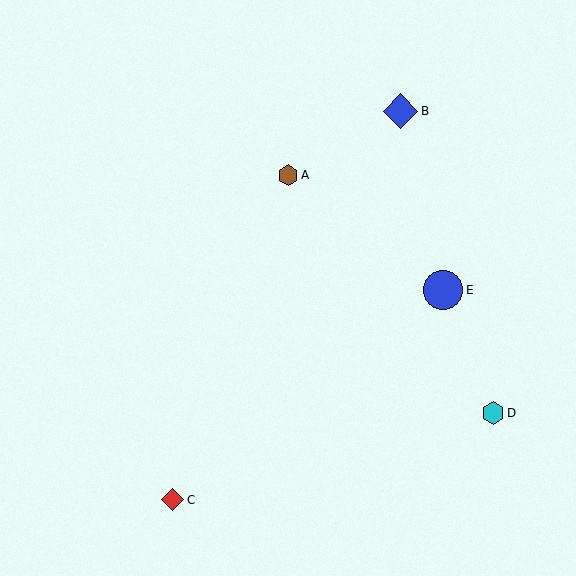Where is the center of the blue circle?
The center of the blue circle is at (443, 290).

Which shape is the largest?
The blue circle (labeled E) is the largest.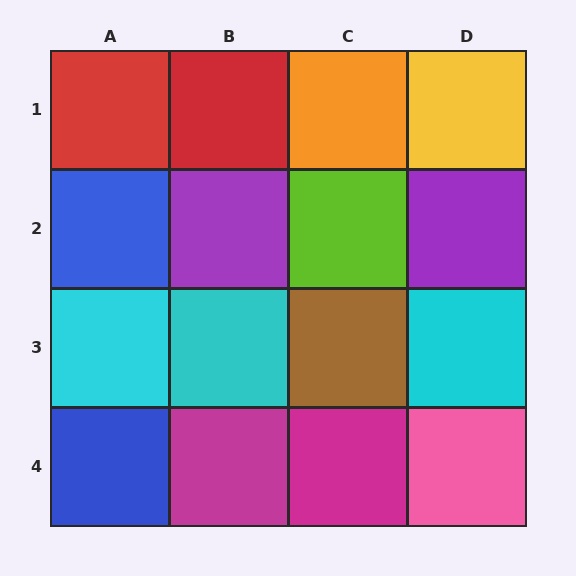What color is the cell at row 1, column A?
Red.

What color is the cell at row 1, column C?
Orange.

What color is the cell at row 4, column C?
Magenta.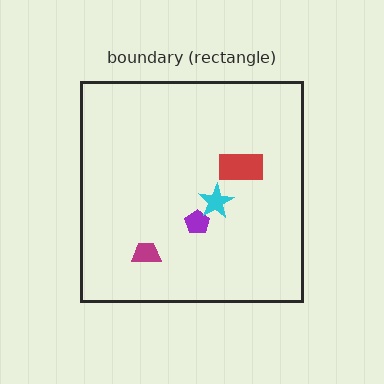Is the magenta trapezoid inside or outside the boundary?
Inside.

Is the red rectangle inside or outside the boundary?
Inside.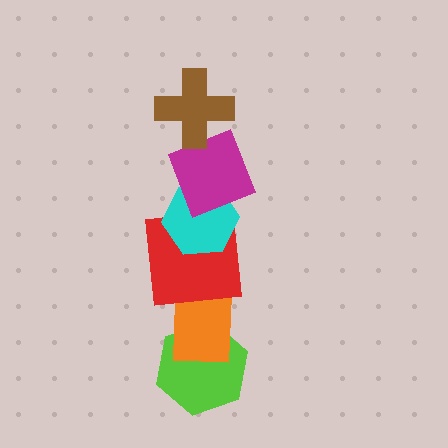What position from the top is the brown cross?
The brown cross is 1st from the top.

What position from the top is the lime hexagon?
The lime hexagon is 6th from the top.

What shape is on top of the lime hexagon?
The orange rectangle is on top of the lime hexagon.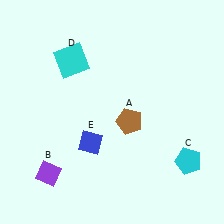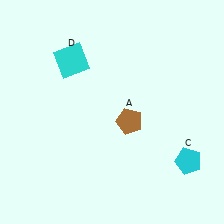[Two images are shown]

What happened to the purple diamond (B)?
The purple diamond (B) was removed in Image 2. It was in the bottom-left area of Image 1.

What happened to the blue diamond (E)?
The blue diamond (E) was removed in Image 2. It was in the bottom-left area of Image 1.